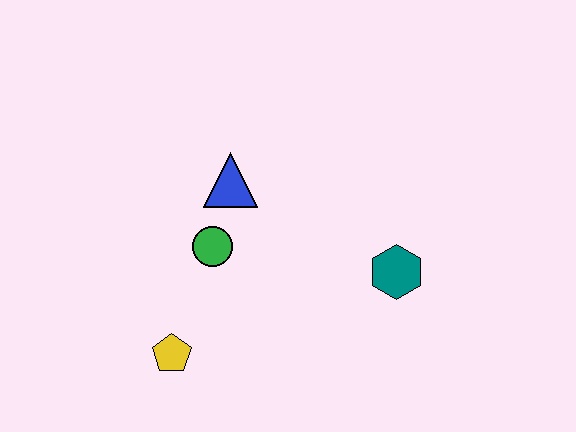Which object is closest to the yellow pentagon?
The green circle is closest to the yellow pentagon.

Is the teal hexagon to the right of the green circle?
Yes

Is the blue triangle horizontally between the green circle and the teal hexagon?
Yes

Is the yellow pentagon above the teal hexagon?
No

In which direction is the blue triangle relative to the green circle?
The blue triangle is above the green circle.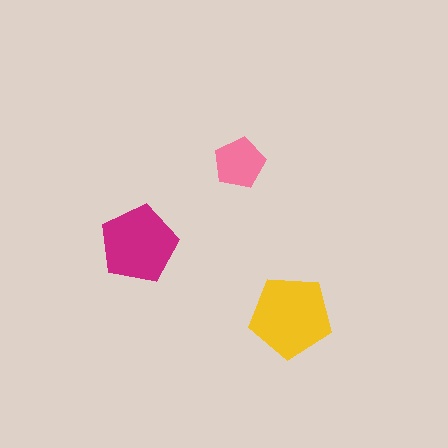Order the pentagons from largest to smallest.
the yellow one, the magenta one, the pink one.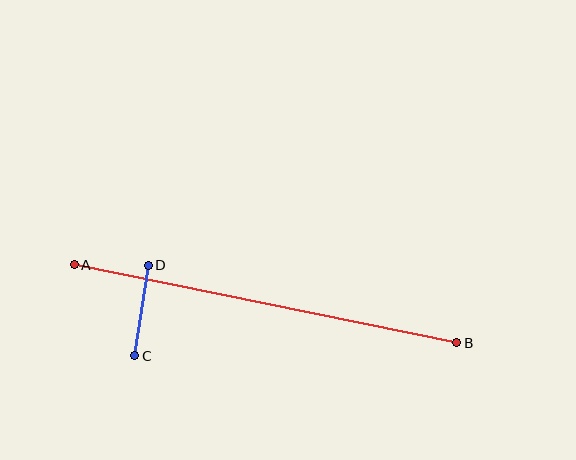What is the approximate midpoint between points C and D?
The midpoint is at approximately (142, 310) pixels.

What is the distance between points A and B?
The distance is approximately 391 pixels.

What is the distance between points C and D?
The distance is approximately 92 pixels.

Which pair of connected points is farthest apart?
Points A and B are farthest apart.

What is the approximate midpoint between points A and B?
The midpoint is at approximately (266, 304) pixels.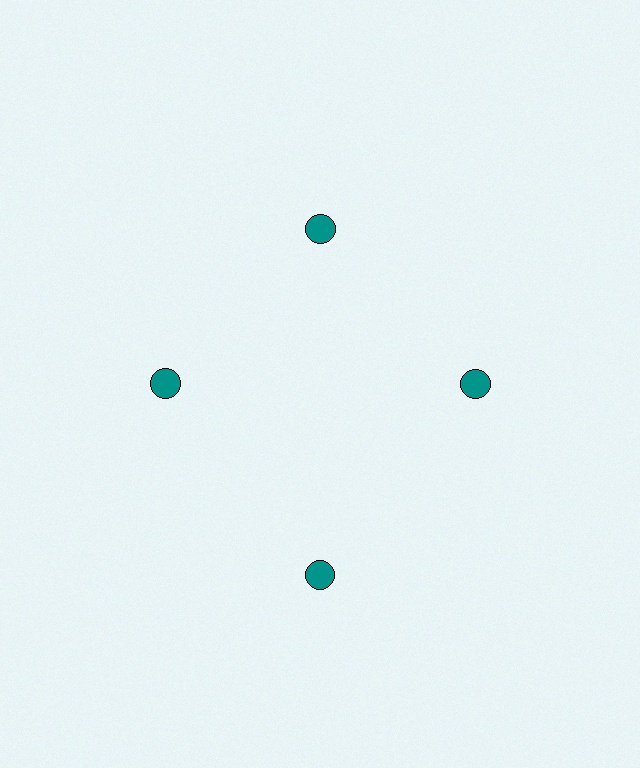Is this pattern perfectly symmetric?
No. The 4 teal circles are arranged in a ring, but one element near the 6 o'clock position is pushed outward from the center, breaking the 4-fold rotational symmetry.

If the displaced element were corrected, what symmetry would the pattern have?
It would have 4-fold rotational symmetry — the pattern would map onto itself every 90 degrees.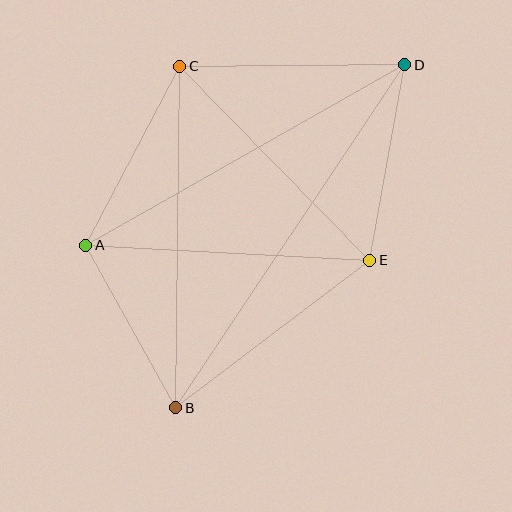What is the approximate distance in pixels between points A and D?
The distance between A and D is approximately 367 pixels.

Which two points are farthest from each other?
Points B and D are farthest from each other.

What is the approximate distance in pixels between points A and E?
The distance between A and E is approximately 284 pixels.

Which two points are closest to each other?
Points A and B are closest to each other.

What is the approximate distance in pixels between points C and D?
The distance between C and D is approximately 225 pixels.